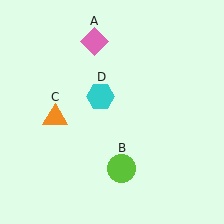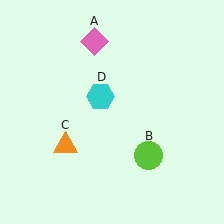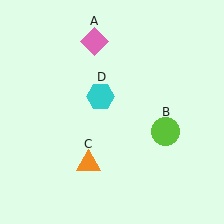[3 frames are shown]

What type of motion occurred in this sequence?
The lime circle (object B), orange triangle (object C) rotated counterclockwise around the center of the scene.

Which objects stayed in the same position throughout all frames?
Pink diamond (object A) and cyan hexagon (object D) remained stationary.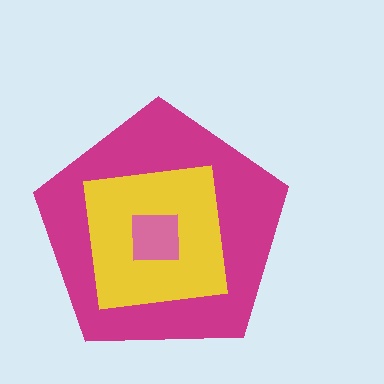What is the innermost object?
The pink square.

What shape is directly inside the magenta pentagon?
The yellow square.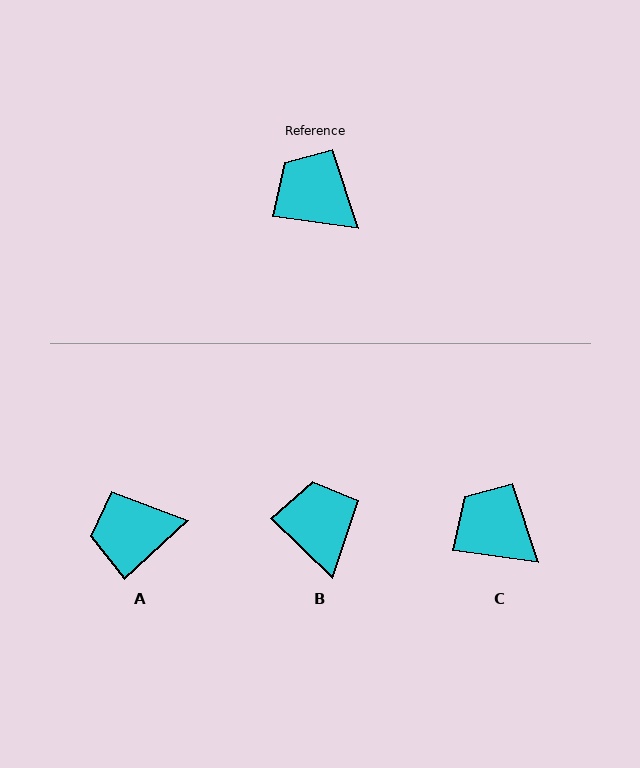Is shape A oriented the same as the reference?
No, it is off by about 51 degrees.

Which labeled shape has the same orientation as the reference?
C.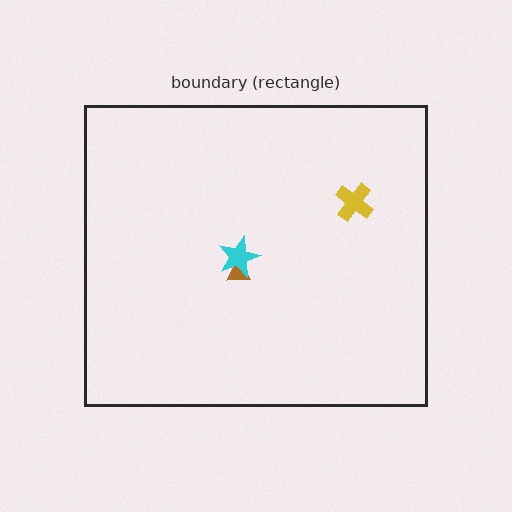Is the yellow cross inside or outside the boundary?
Inside.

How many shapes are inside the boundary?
3 inside, 0 outside.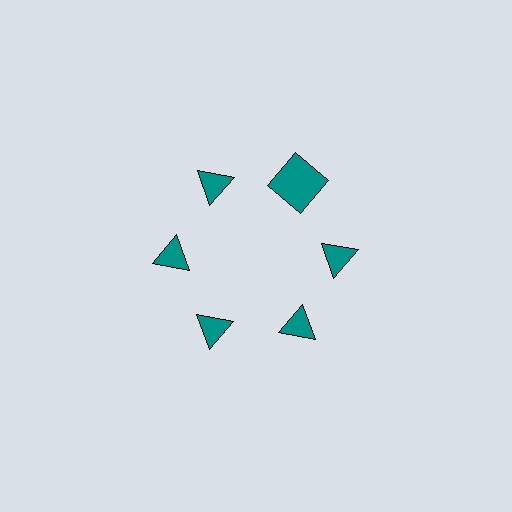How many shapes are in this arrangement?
There are 6 shapes arranged in a ring pattern.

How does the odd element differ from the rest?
It has a different shape: square instead of triangle.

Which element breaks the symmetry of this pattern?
The teal square at roughly the 1 o'clock position breaks the symmetry. All other shapes are teal triangles.